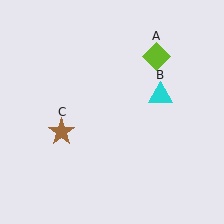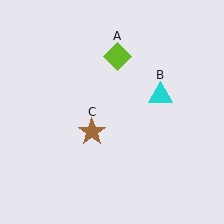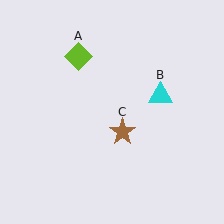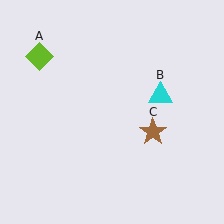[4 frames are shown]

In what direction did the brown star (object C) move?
The brown star (object C) moved right.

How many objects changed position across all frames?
2 objects changed position: lime diamond (object A), brown star (object C).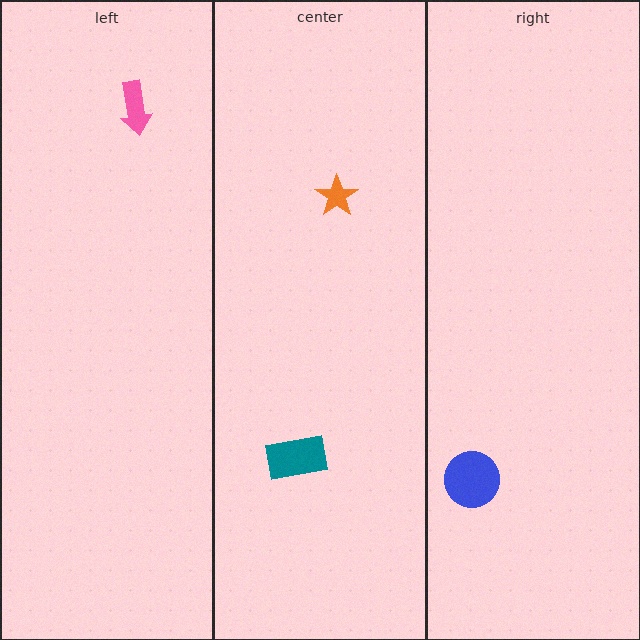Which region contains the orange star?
The center region.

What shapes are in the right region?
The blue circle.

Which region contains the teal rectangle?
The center region.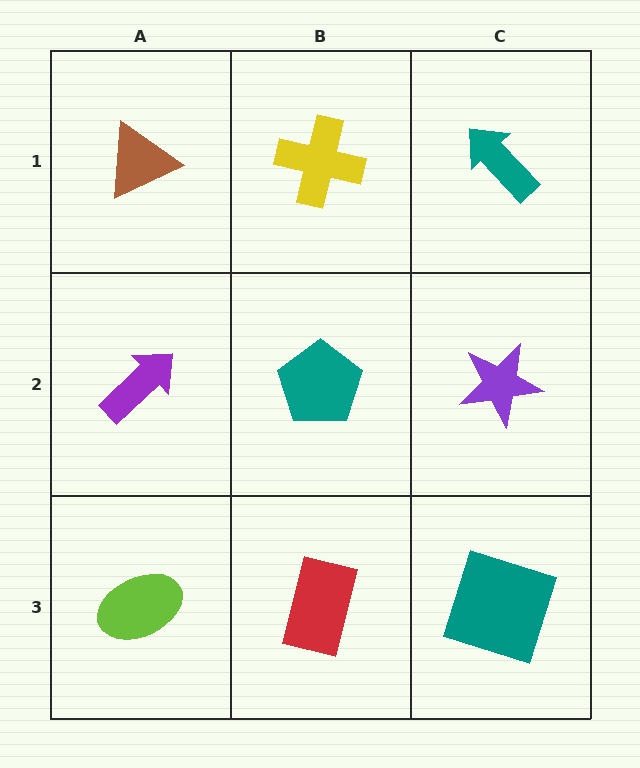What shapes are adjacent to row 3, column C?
A purple star (row 2, column C), a red rectangle (row 3, column B).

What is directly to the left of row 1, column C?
A yellow cross.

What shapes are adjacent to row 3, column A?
A purple arrow (row 2, column A), a red rectangle (row 3, column B).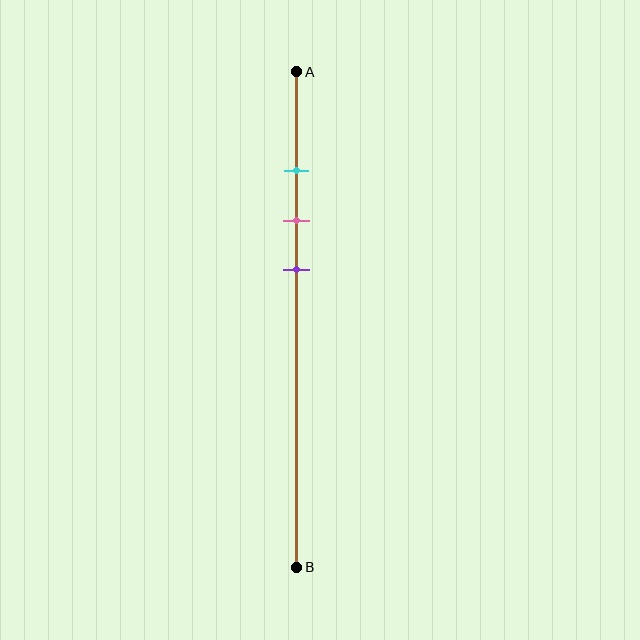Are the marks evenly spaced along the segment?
Yes, the marks are approximately evenly spaced.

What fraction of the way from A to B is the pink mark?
The pink mark is approximately 30% (0.3) of the way from A to B.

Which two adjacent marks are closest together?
The cyan and pink marks are the closest adjacent pair.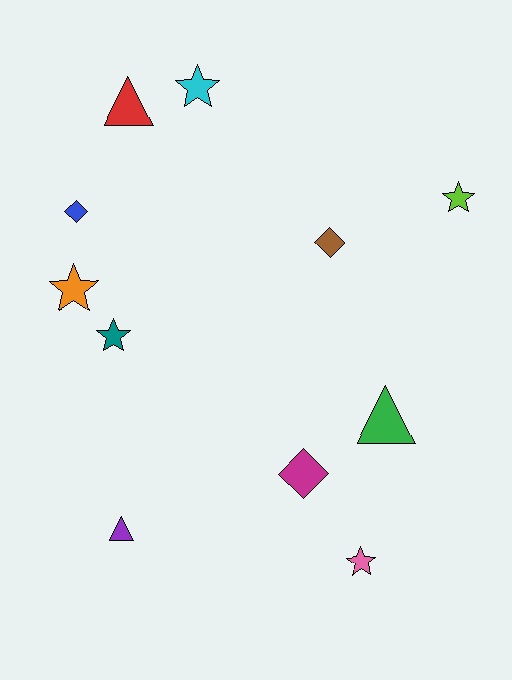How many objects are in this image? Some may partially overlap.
There are 11 objects.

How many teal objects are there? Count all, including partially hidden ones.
There is 1 teal object.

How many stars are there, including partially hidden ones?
There are 5 stars.